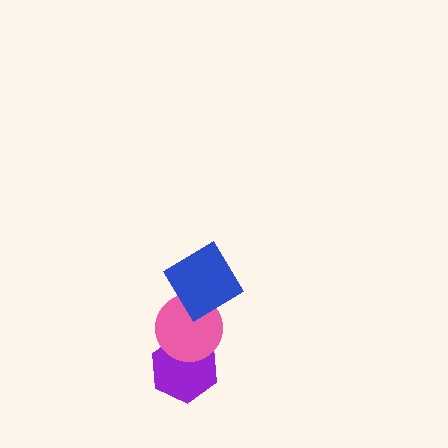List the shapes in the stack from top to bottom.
From top to bottom: the blue diamond, the pink circle, the purple hexagon.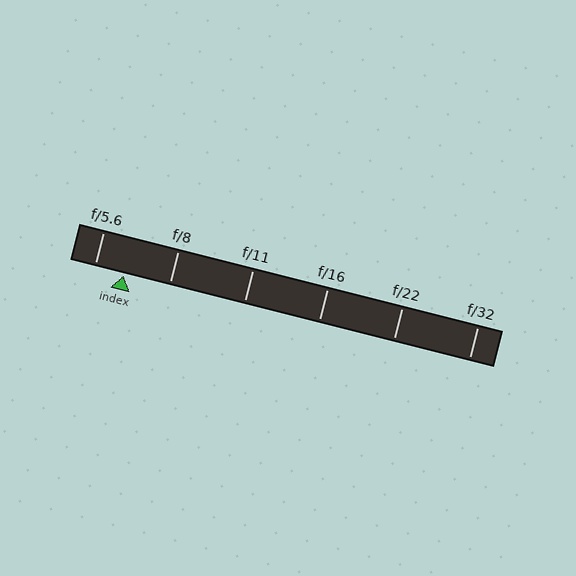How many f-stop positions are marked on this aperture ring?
There are 6 f-stop positions marked.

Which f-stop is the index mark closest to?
The index mark is closest to f/5.6.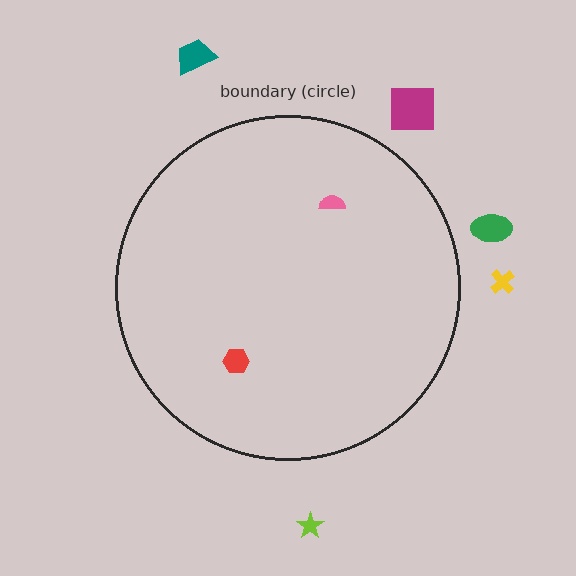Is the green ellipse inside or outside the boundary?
Outside.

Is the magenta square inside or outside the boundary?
Outside.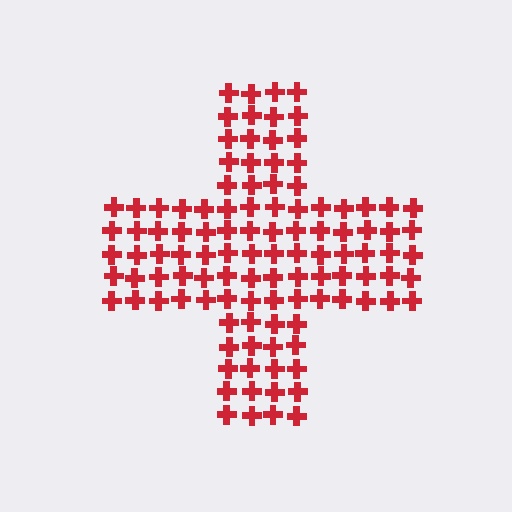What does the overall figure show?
The overall figure shows a cross.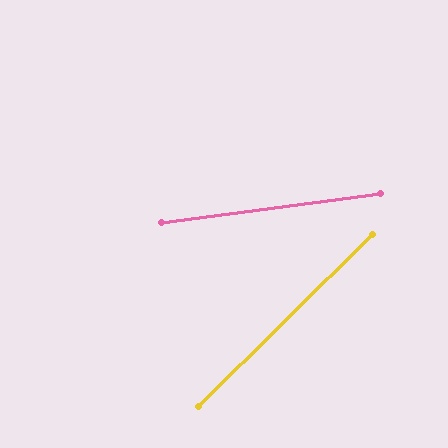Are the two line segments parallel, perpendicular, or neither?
Neither parallel nor perpendicular — they differ by about 37°.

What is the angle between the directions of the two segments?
Approximately 37 degrees.